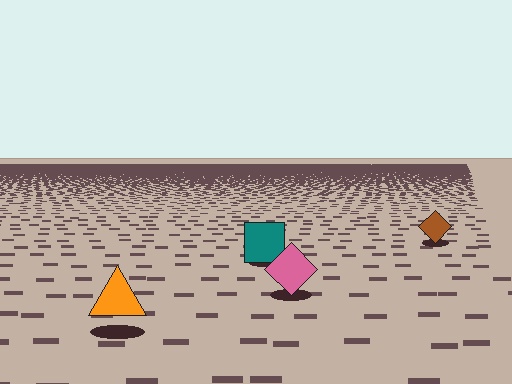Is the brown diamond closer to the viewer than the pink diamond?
No. The pink diamond is closer — you can tell from the texture gradient: the ground texture is coarser near it.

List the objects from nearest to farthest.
From nearest to farthest: the orange triangle, the pink diamond, the teal square, the brown diamond.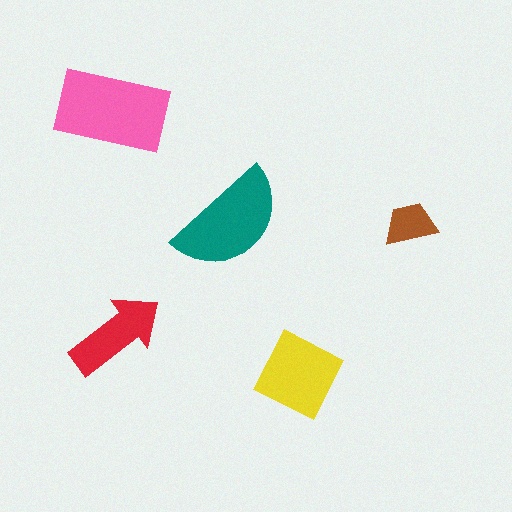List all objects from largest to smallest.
The pink rectangle, the teal semicircle, the yellow diamond, the red arrow, the brown trapezoid.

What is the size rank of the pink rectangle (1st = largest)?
1st.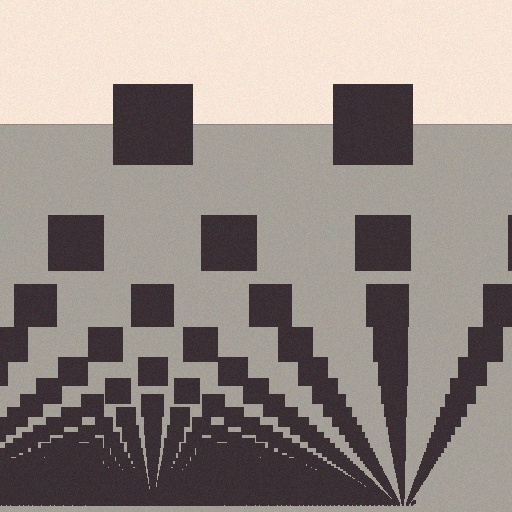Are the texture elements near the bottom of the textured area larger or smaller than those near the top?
Smaller. The gradient is inverted — elements near the bottom are smaller and denser.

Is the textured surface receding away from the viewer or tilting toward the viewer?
The surface appears to tilt toward the viewer. Texture elements get larger and sparser toward the top.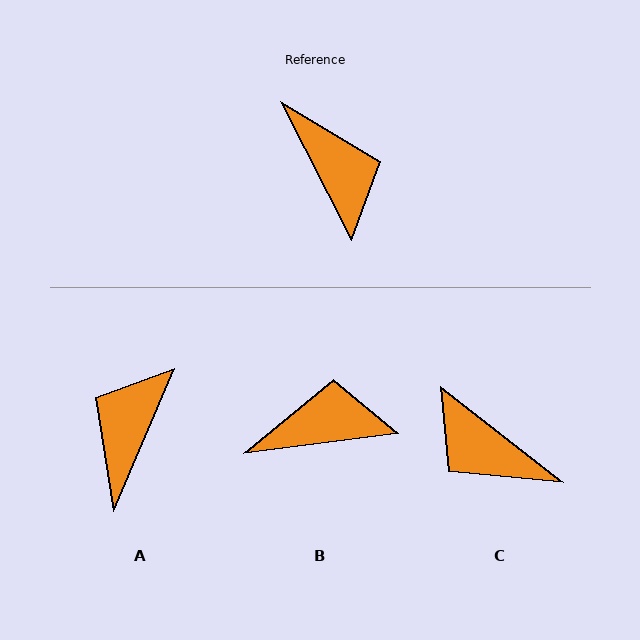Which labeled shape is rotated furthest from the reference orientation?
C, about 155 degrees away.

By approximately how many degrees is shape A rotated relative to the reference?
Approximately 130 degrees counter-clockwise.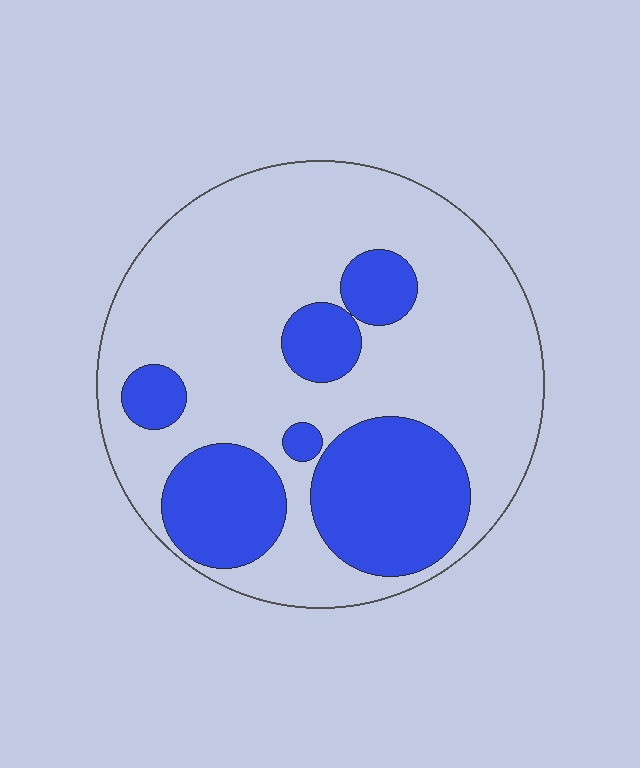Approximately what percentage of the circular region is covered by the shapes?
Approximately 30%.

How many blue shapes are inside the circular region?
6.